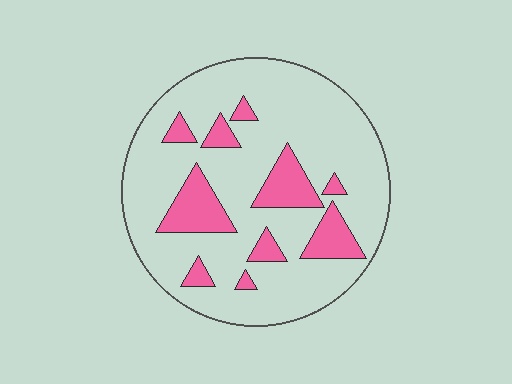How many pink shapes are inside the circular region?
10.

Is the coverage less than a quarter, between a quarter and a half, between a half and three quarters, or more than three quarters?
Less than a quarter.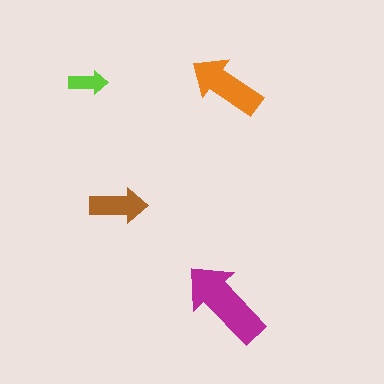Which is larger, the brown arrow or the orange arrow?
The orange one.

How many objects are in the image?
There are 4 objects in the image.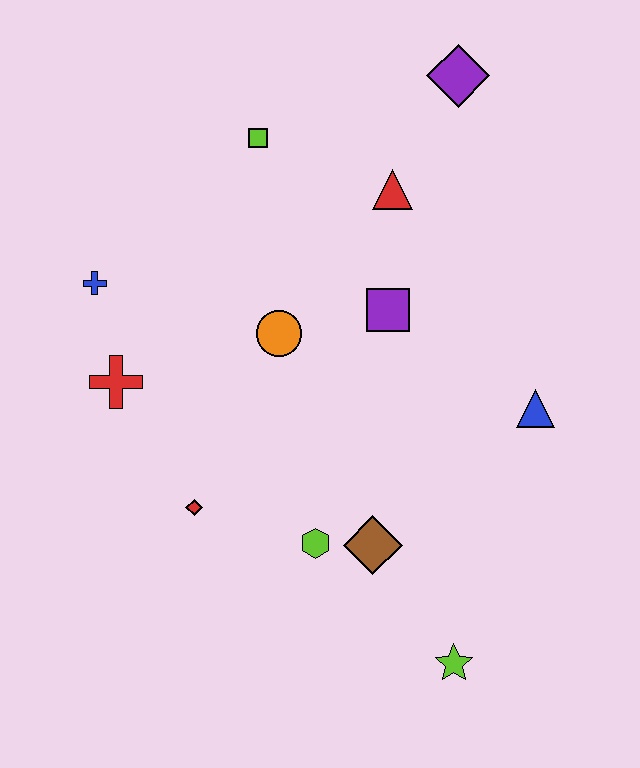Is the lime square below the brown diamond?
No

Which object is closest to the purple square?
The orange circle is closest to the purple square.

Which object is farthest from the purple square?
The lime star is farthest from the purple square.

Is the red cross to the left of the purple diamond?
Yes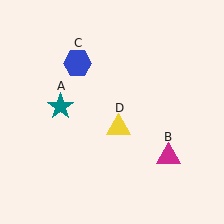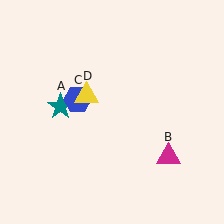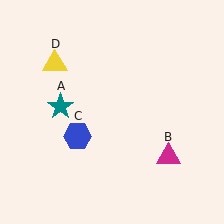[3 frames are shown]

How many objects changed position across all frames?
2 objects changed position: blue hexagon (object C), yellow triangle (object D).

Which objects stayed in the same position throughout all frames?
Teal star (object A) and magenta triangle (object B) remained stationary.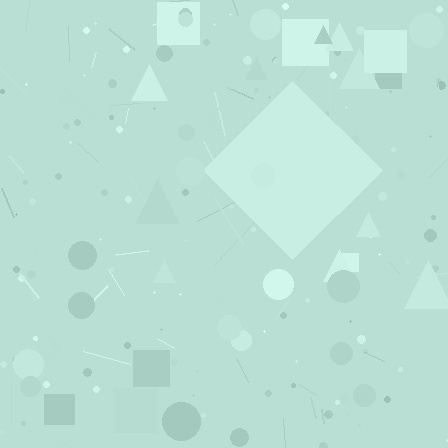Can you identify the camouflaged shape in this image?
The camouflaged shape is a diamond.